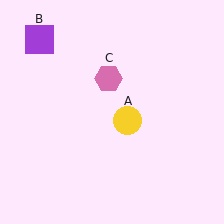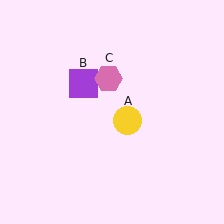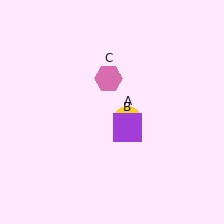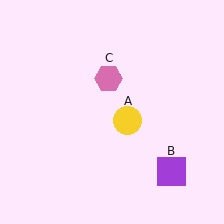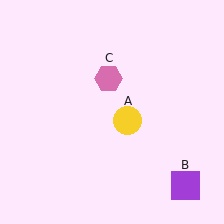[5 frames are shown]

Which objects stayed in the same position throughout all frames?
Yellow circle (object A) and pink hexagon (object C) remained stationary.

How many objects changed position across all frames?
1 object changed position: purple square (object B).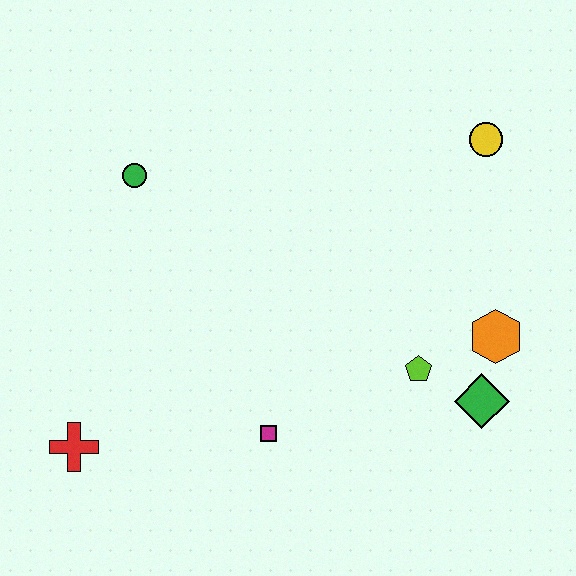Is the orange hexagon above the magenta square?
Yes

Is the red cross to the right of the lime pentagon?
No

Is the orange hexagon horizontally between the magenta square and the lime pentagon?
No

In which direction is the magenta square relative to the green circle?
The magenta square is below the green circle.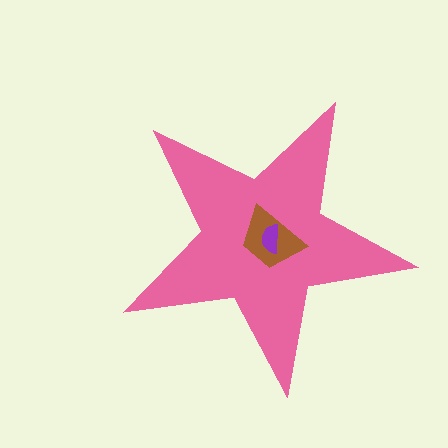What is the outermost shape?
The pink star.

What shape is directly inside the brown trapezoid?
The purple semicircle.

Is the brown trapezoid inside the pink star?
Yes.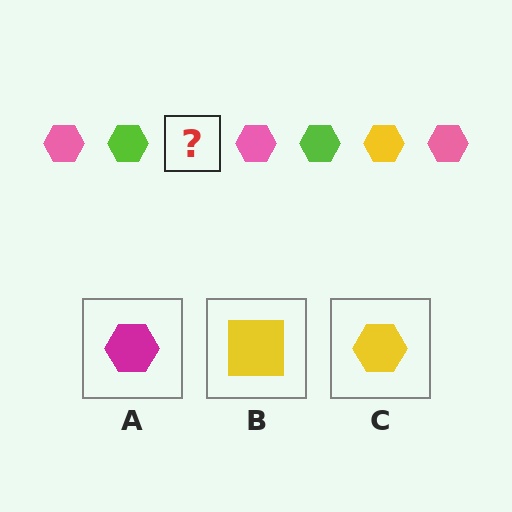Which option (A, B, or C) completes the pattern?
C.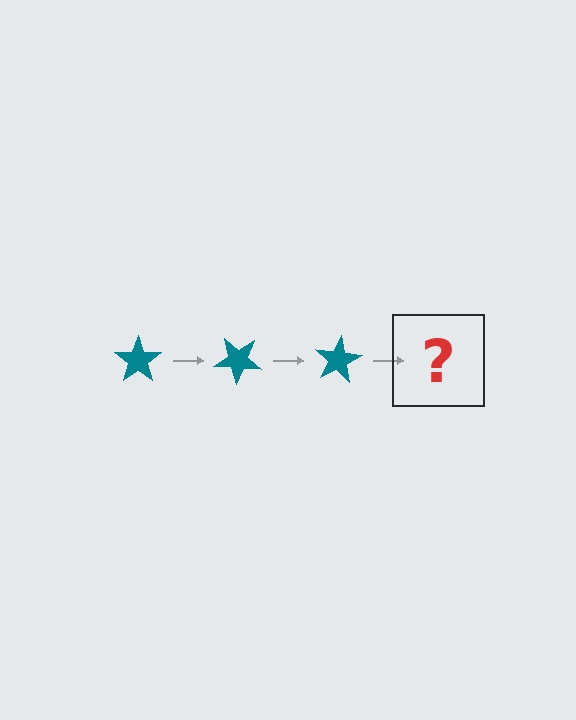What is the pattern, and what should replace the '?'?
The pattern is that the star rotates 40 degrees each step. The '?' should be a teal star rotated 120 degrees.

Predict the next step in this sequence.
The next step is a teal star rotated 120 degrees.